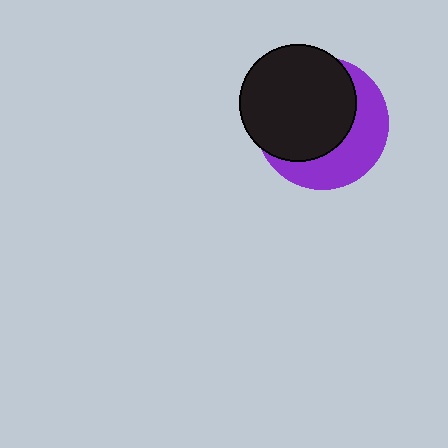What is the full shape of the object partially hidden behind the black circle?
The partially hidden object is a purple circle.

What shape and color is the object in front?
The object in front is a black circle.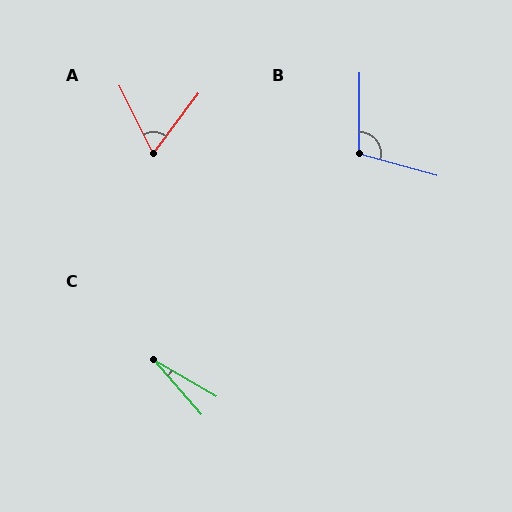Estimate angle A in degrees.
Approximately 63 degrees.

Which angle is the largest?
B, at approximately 105 degrees.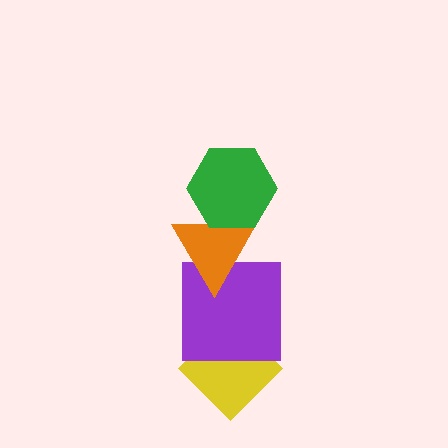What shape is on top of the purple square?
The orange triangle is on top of the purple square.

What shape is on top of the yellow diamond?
The purple square is on top of the yellow diamond.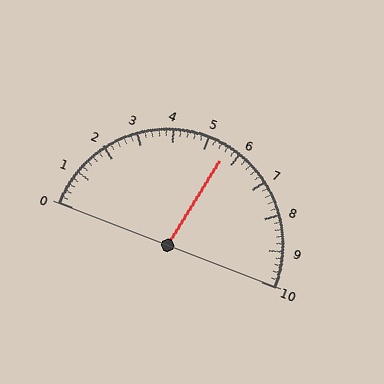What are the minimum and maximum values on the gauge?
The gauge ranges from 0 to 10.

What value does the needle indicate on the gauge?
The needle indicates approximately 5.6.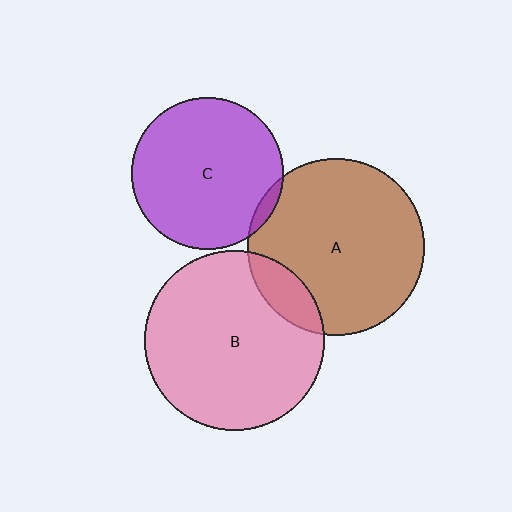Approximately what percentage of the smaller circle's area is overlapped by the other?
Approximately 15%.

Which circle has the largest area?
Circle B (pink).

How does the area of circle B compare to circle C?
Approximately 1.4 times.